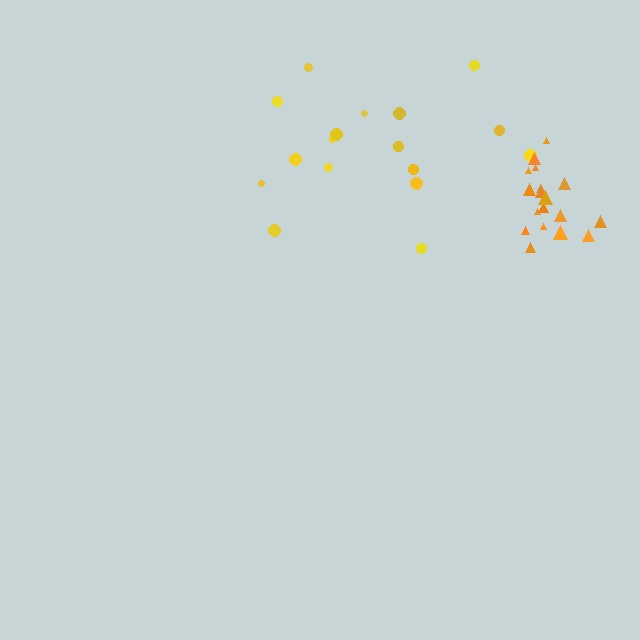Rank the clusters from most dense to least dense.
orange, yellow.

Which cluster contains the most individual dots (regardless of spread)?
Orange (18).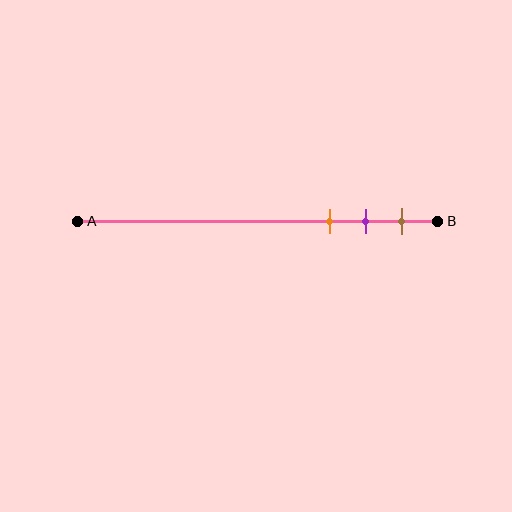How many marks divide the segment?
There are 3 marks dividing the segment.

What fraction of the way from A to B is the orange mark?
The orange mark is approximately 70% (0.7) of the way from A to B.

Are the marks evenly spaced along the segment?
Yes, the marks are approximately evenly spaced.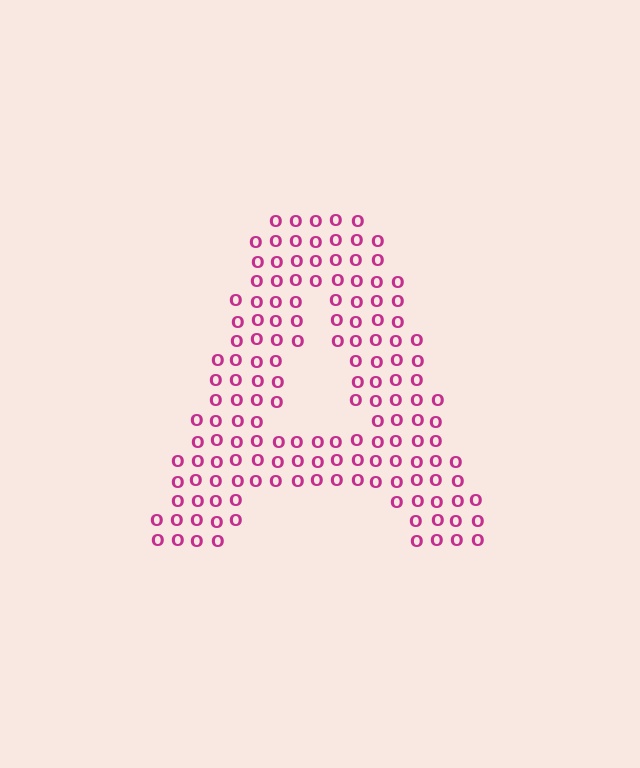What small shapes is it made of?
It is made of small letter O's.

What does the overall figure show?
The overall figure shows the letter A.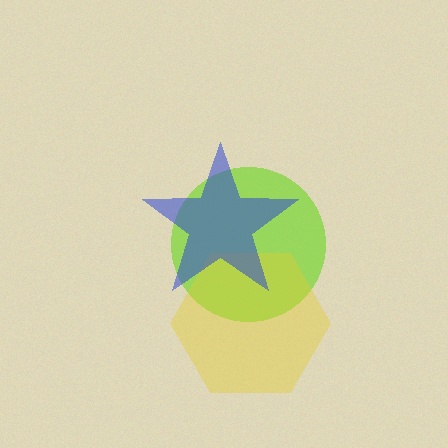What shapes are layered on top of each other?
The layered shapes are: a lime circle, a yellow hexagon, a blue star.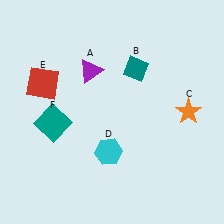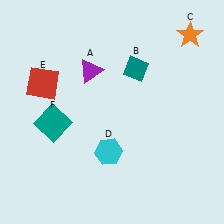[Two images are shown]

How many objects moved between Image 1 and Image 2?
1 object moved between the two images.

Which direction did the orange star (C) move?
The orange star (C) moved up.